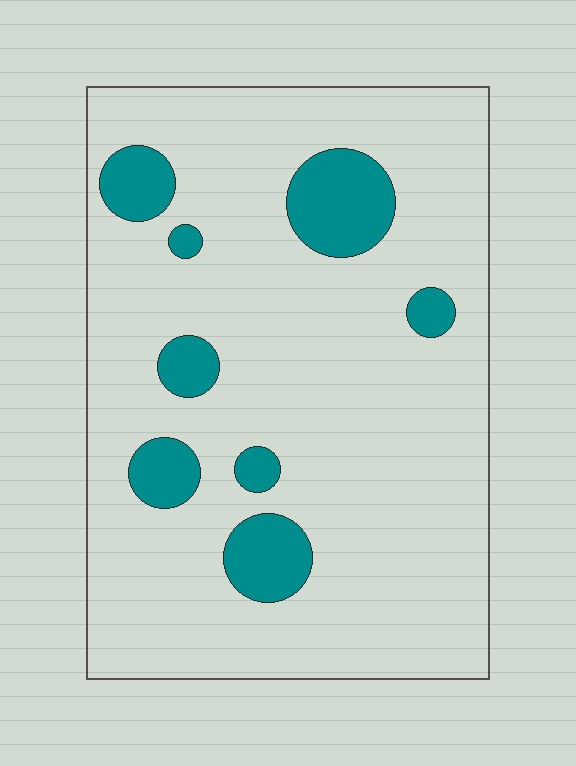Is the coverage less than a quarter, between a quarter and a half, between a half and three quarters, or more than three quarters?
Less than a quarter.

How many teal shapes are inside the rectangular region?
8.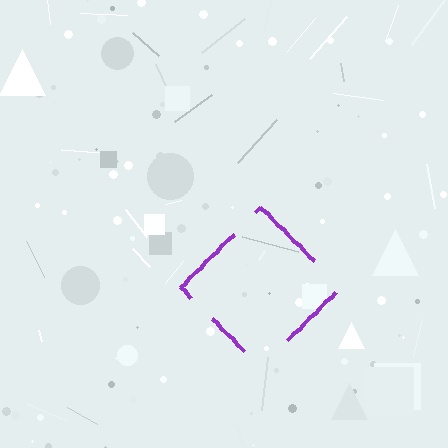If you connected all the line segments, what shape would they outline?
They would outline a diamond.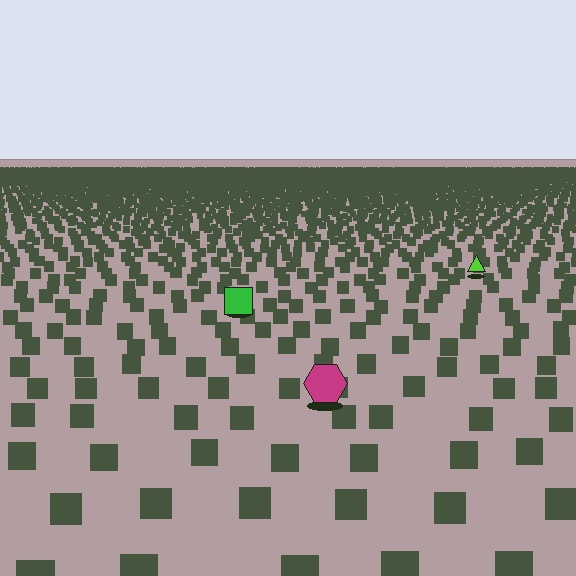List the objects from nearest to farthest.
From nearest to farthest: the magenta hexagon, the green square, the lime triangle.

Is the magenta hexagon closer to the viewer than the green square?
Yes. The magenta hexagon is closer — you can tell from the texture gradient: the ground texture is coarser near it.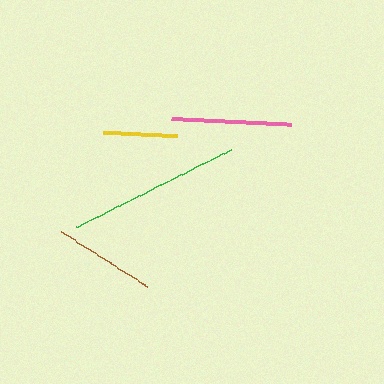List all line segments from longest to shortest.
From longest to shortest: green, pink, brown, yellow.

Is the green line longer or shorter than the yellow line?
The green line is longer than the yellow line.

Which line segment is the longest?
The green line is the longest at approximately 173 pixels.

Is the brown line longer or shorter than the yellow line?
The brown line is longer than the yellow line.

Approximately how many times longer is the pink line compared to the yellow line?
The pink line is approximately 1.6 times the length of the yellow line.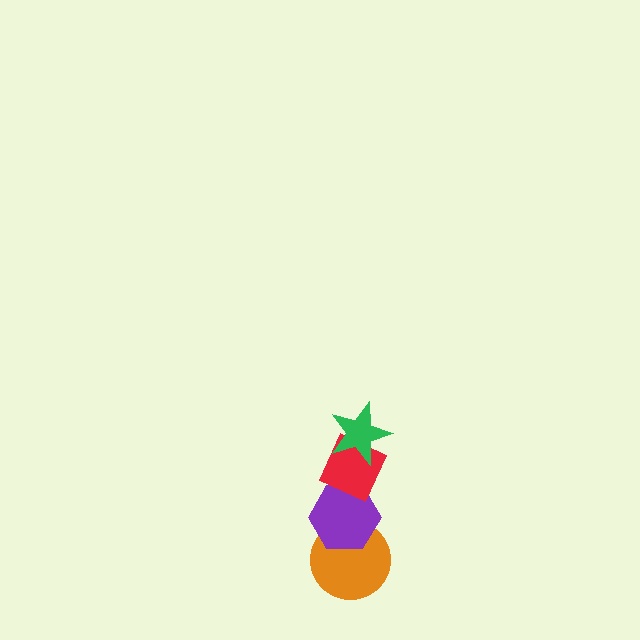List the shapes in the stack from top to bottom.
From top to bottom: the green star, the red diamond, the purple hexagon, the orange circle.